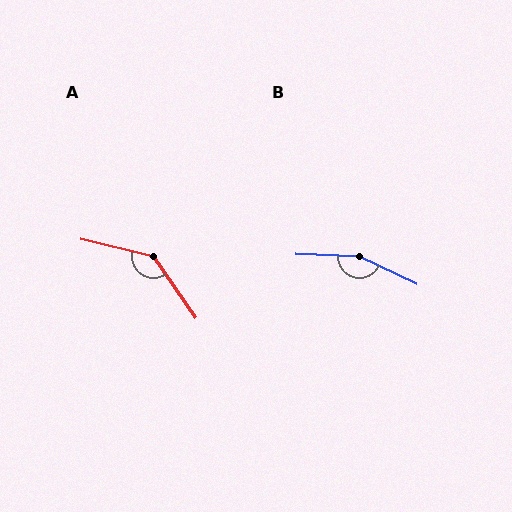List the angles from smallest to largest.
A (138°), B (157°).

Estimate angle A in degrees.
Approximately 138 degrees.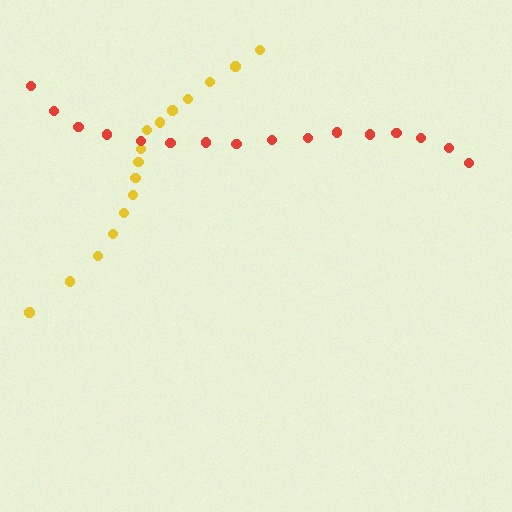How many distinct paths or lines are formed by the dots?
There are 2 distinct paths.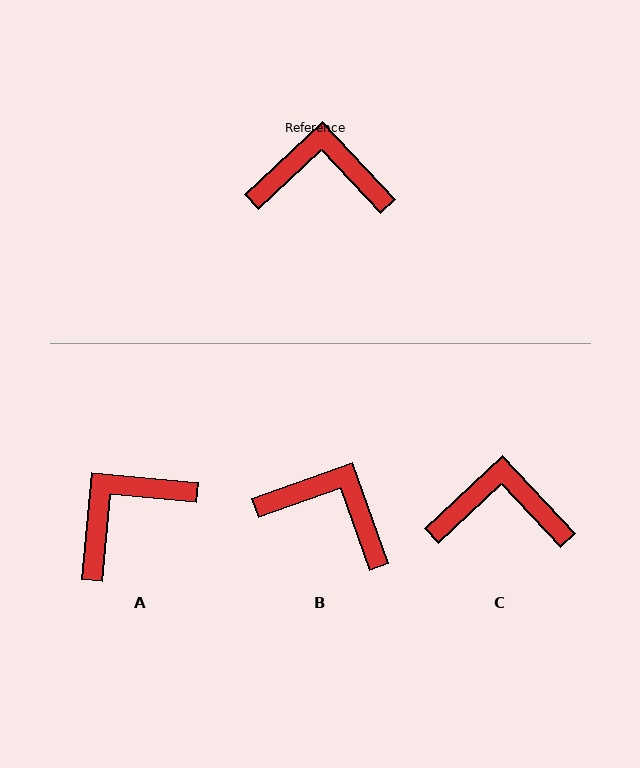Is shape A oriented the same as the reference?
No, it is off by about 41 degrees.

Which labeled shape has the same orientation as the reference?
C.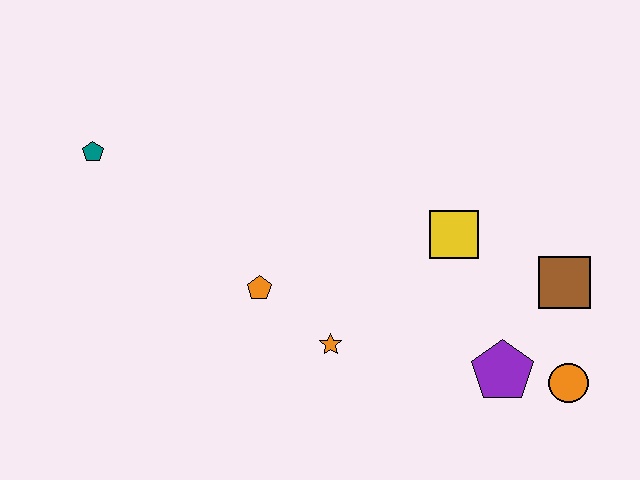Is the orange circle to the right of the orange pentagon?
Yes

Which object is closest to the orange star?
The orange pentagon is closest to the orange star.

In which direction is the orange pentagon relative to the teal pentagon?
The orange pentagon is to the right of the teal pentagon.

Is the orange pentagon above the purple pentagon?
Yes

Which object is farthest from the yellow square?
The teal pentagon is farthest from the yellow square.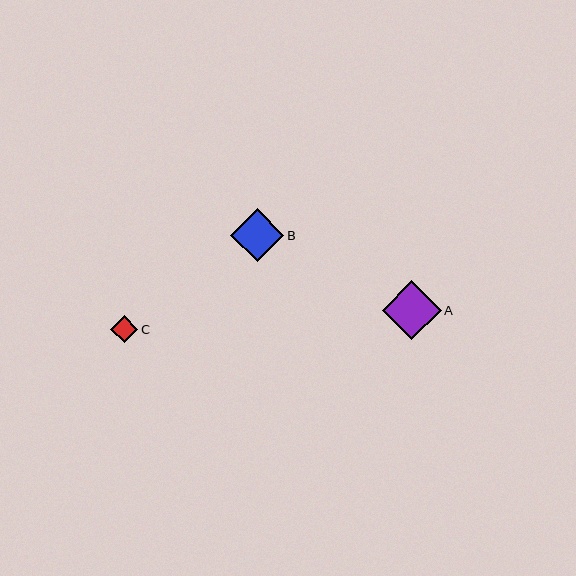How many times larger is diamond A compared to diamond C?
Diamond A is approximately 2.2 times the size of diamond C.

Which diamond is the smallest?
Diamond C is the smallest with a size of approximately 27 pixels.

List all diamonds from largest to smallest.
From largest to smallest: A, B, C.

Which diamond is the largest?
Diamond A is the largest with a size of approximately 59 pixels.